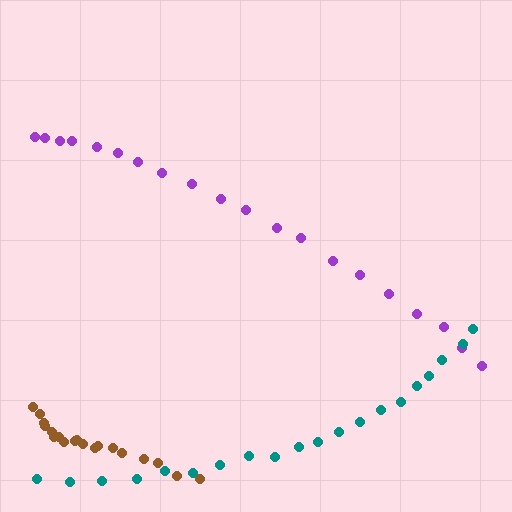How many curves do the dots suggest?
There are 3 distinct paths.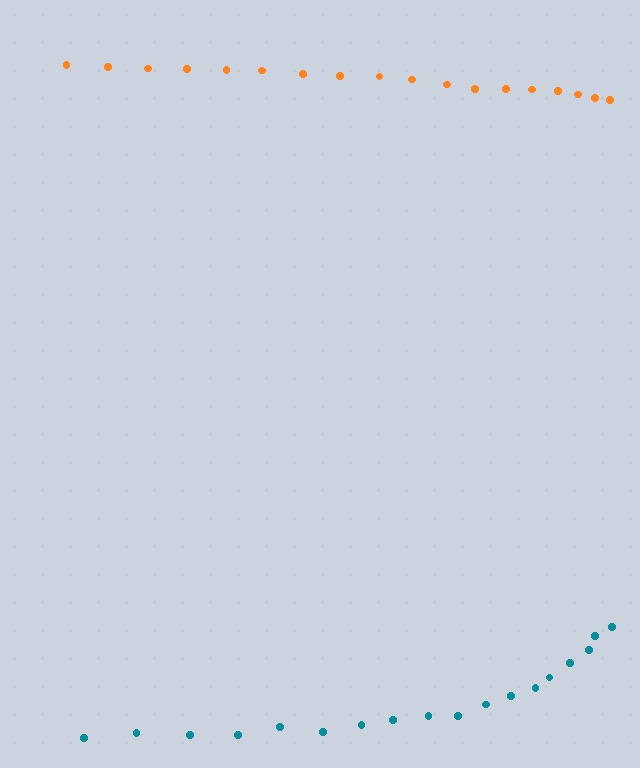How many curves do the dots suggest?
There are 2 distinct paths.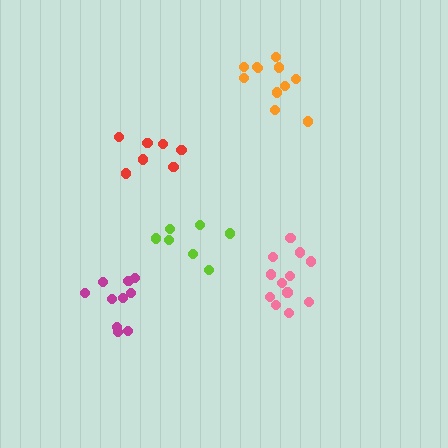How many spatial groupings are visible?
There are 5 spatial groupings.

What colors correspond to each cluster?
The clusters are colored: pink, red, lime, orange, magenta.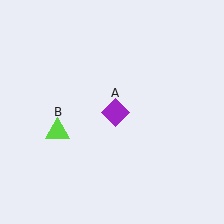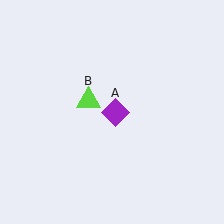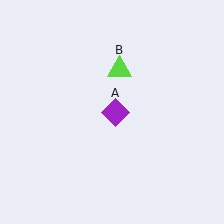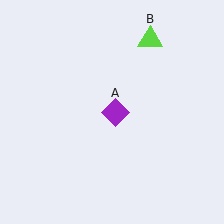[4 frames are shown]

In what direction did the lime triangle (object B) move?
The lime triangle (object B) moved up and to the right.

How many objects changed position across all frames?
1 object changed position: lime triangle (object B).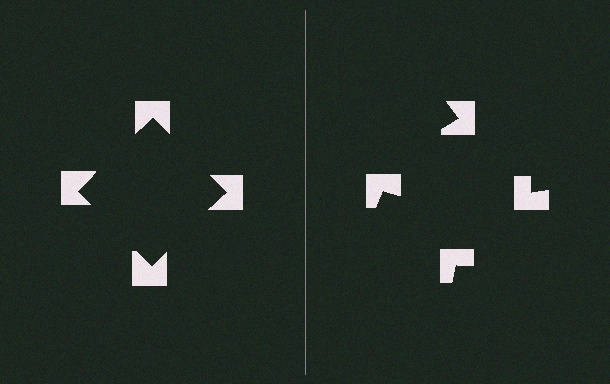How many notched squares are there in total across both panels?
8 — 4 on each side.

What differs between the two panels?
The notched squares are positioned identically on both sides; only the wedge orientations differ. On the left they align to a square; on the right they are misaligned.